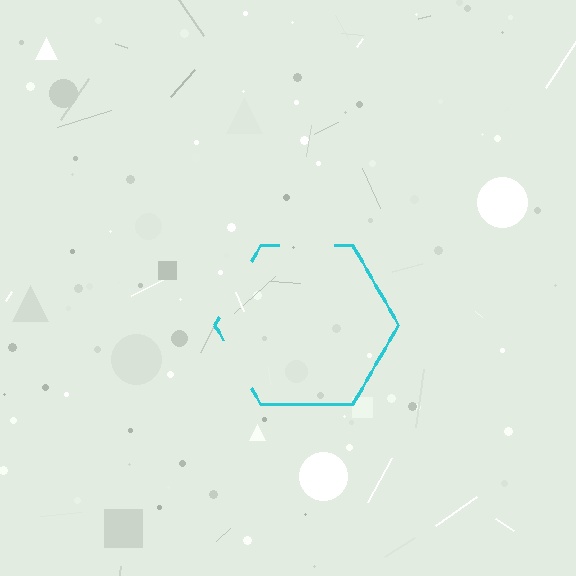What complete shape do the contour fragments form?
The contour fragments form a hexagon.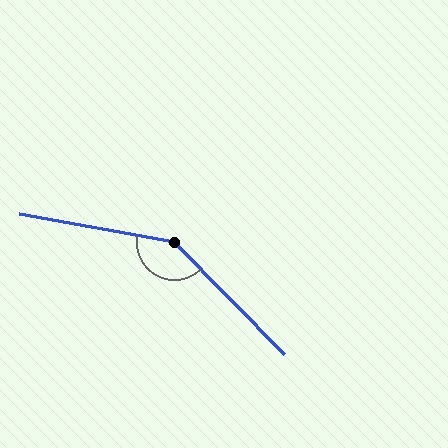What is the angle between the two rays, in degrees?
Approximately 145 degrees.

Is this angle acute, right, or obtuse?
It is obtuse.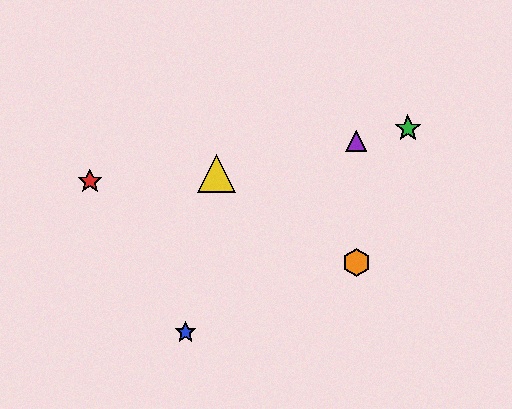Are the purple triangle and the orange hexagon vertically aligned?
Yes, both are at x≈356.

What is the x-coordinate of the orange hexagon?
The orange hexagon is at x≈356.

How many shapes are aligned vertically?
2 shapes (the purple triangle, the orange hexagon) are aligned vertically.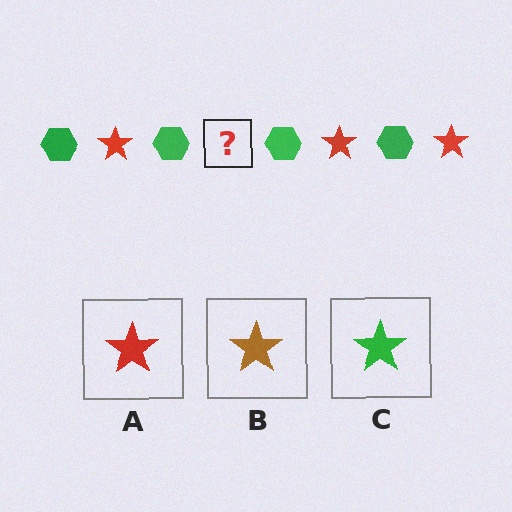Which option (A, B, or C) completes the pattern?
A.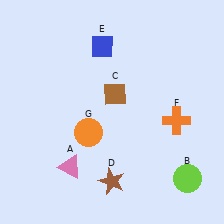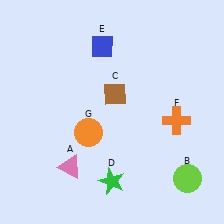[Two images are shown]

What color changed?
The star (D) changed from brown in Image 1 to green in Image 2.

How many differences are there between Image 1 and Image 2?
There is 1 difference between the two images.